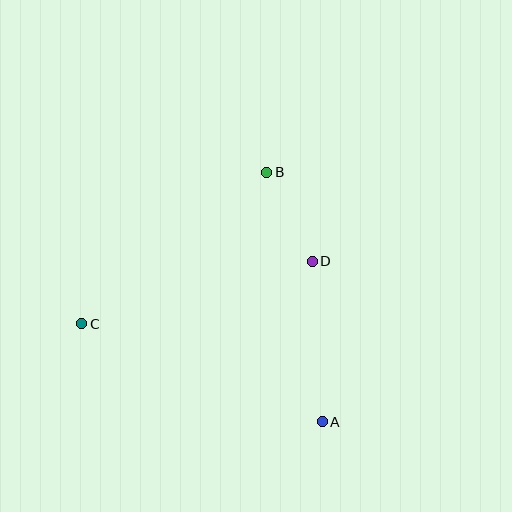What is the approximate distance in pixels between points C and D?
The distance between C and D is approximately 239 pixels.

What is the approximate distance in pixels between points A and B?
The distance between A and B is approximately 256 pixels.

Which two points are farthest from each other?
Points A and C are farthest from each other.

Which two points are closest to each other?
Points B and D are closest to each other.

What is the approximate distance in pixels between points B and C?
The distance between B and C is approximately 240 pixels.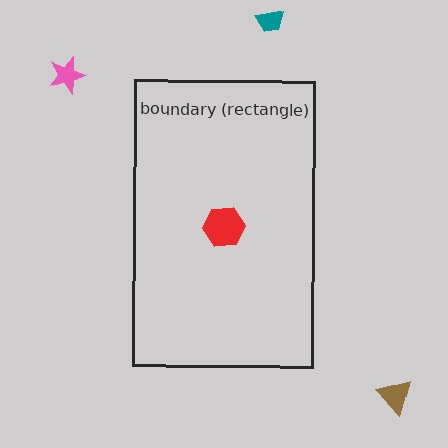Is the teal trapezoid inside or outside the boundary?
Outside.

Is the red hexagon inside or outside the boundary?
Inside.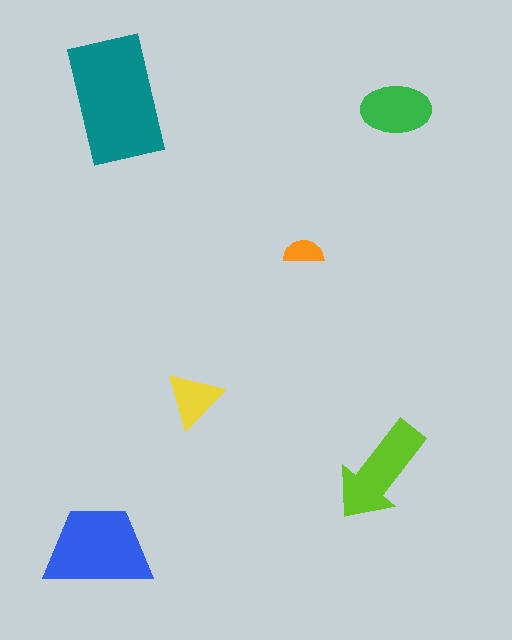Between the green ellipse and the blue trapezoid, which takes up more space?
The blue trapezoid.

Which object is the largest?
The teal rectangle.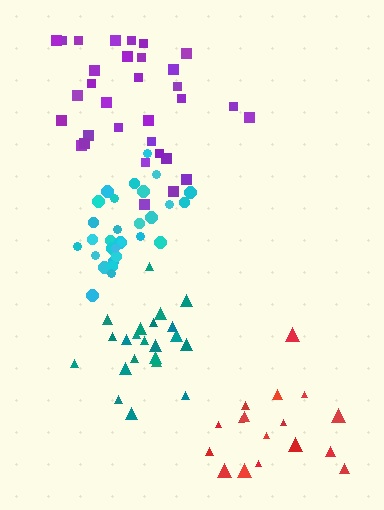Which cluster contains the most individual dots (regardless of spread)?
Purple (32).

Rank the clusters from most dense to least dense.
teal, cyan, purple, red.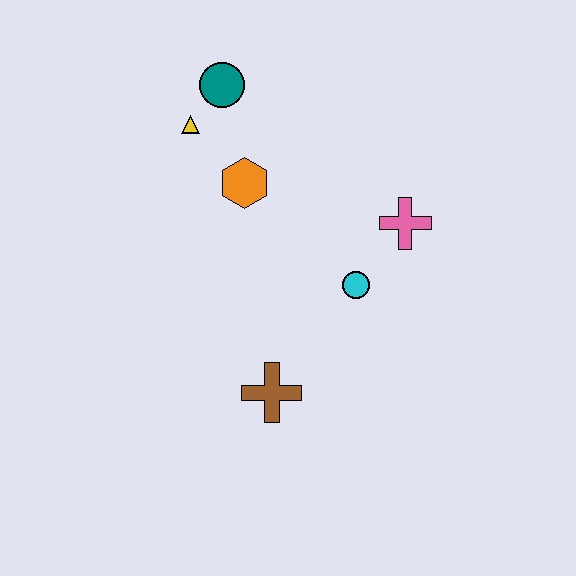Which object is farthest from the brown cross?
The teal circle is farthest from the brown cross.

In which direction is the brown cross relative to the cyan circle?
The brown cross is below the cyan circle.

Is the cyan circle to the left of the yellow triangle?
No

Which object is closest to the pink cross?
The cyan circle is closest to the pink cross.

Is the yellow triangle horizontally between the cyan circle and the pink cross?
No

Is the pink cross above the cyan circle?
Yes